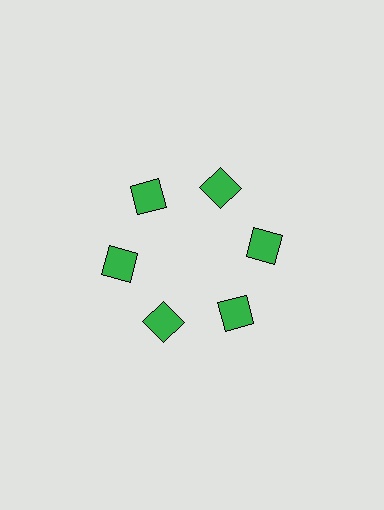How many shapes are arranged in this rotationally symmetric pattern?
There are 6 shapes, arranged in 6 groups of 1.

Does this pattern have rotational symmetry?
Yes, this pattern has 6-fold rotational symmetry. It looks the same after rotating 60 degrees around the center.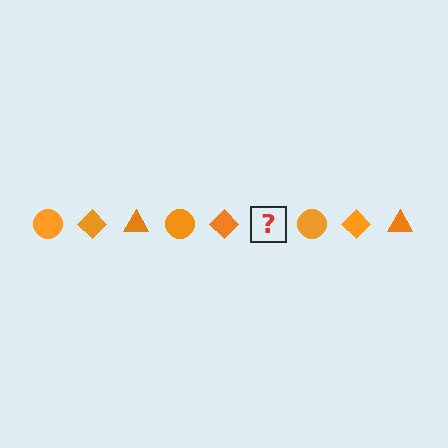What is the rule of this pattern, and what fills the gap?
The rule is that the pattern cycles through circle, diamond, triangle shapes in orange. The gap should be filled with an orange triangle.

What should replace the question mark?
The question mark should be replaced with an orange triangle.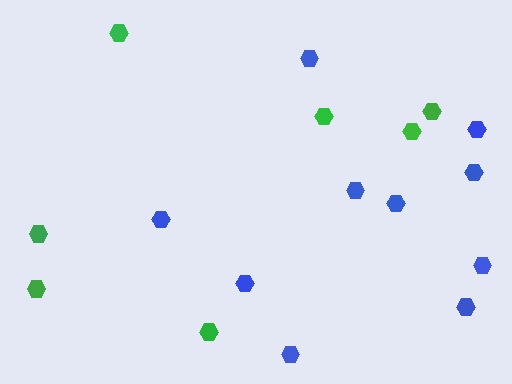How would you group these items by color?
There are 2 groups: one group of green hexagons (7) and one group of blue hexagons (10).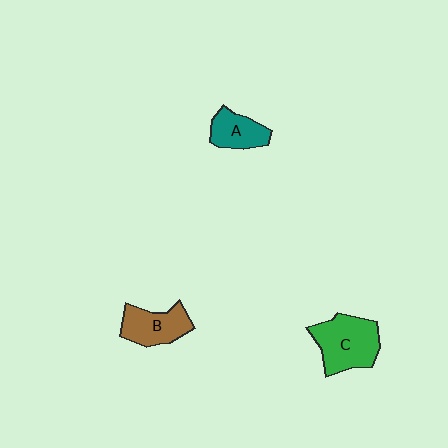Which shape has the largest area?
Shape C (green).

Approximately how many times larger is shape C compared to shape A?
Approximately 1.7 times.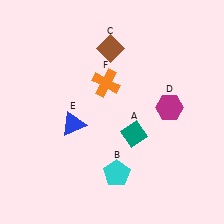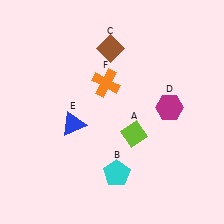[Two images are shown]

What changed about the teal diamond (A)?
In Image 1, A is teal. In Image 2, it changed to lime.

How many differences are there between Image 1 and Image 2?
There is 1 difference between the two images.